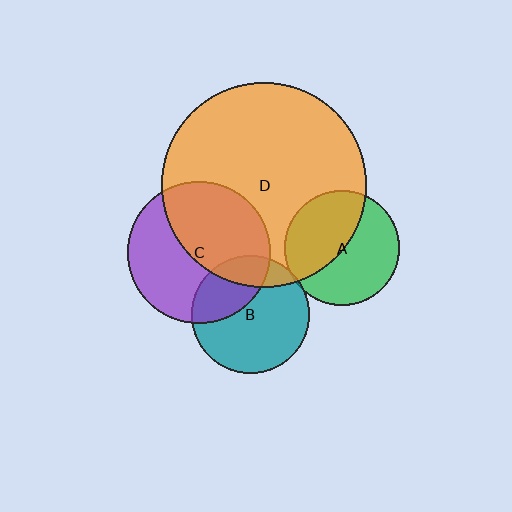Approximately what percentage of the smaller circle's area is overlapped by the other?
Approximately 45%.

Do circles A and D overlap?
Yes.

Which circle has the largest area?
Circle D (orange).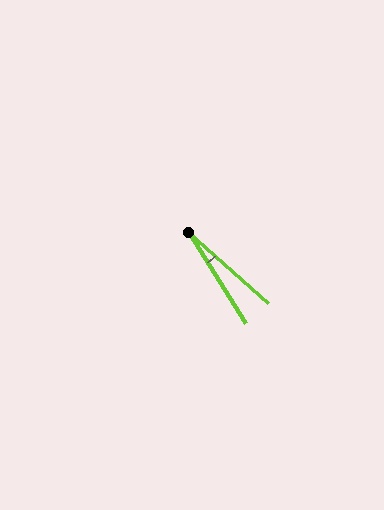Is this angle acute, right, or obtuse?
It is acute.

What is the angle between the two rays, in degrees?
Approximately 16 degrees.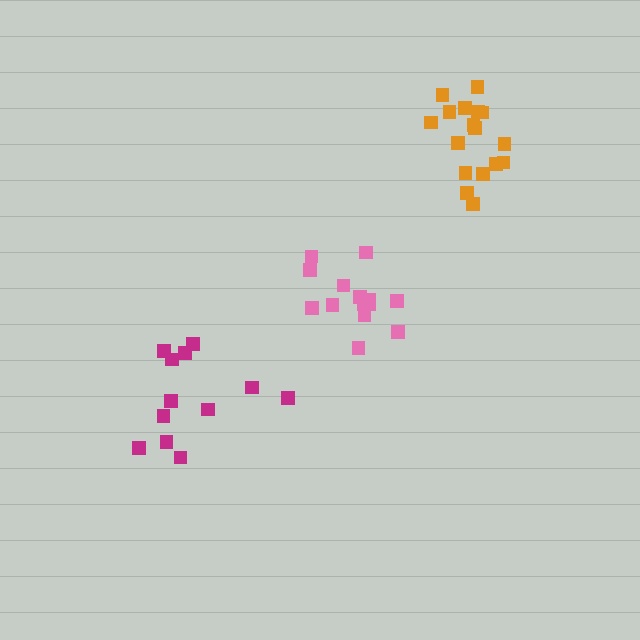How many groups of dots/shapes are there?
There are 3 groups.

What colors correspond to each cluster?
The clusters are colored: pink, magenta, orange.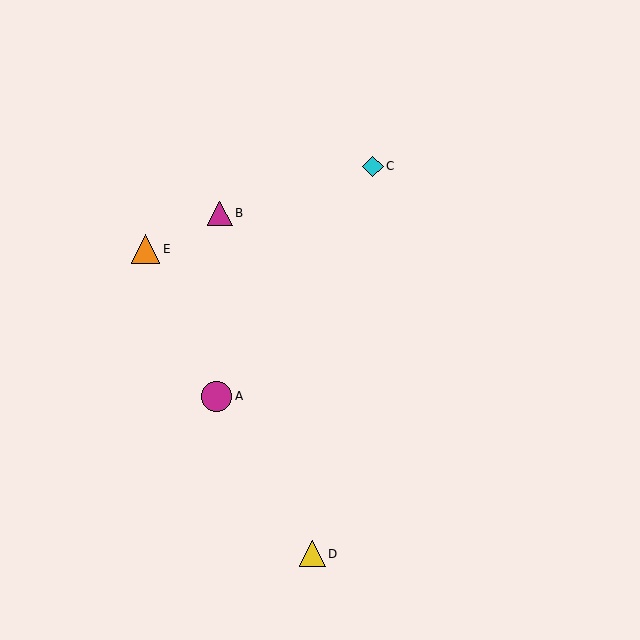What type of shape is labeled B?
Shape B is a magenta triangle.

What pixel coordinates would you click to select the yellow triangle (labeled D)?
Click at (312, 554) to select the yellow triangle D.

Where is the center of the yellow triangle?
The center of the yellow triangle is at (312, 554).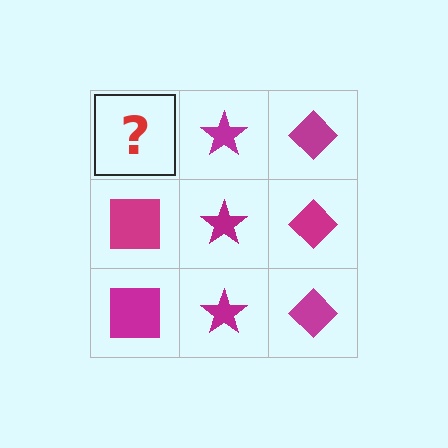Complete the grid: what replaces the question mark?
The question mark should be replaced with a magenta square.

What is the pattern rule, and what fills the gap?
The rule is that each column has a consistent shape. The gap should be filled with a magenta square.